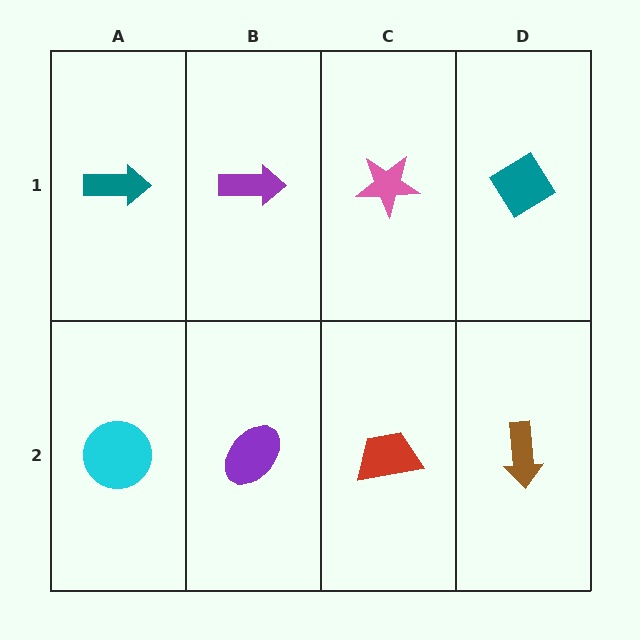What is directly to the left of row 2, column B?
A cyan circle.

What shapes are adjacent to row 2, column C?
A pink star (row 1, column C), a purple ellipse (row 2, column B), a brown arrow (row 2, column D).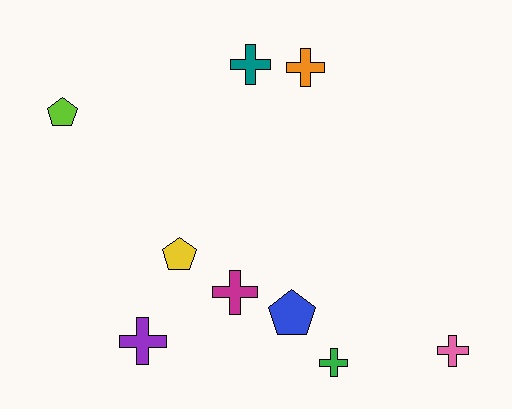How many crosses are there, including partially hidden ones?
There are 6 crosses.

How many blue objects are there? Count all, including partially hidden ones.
There is 1 blue object.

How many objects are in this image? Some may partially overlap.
There are 9 objects.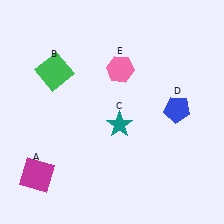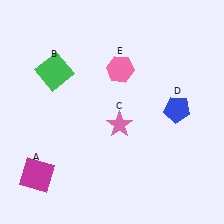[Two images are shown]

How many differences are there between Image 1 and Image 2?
There is 1 difference between the two images.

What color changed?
The star (C) changed from teal in Image 1 to pink in Image 2.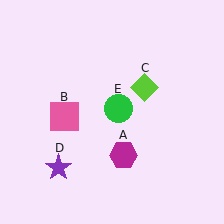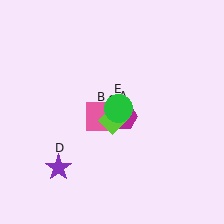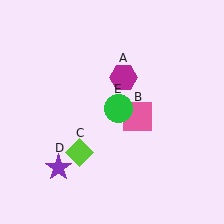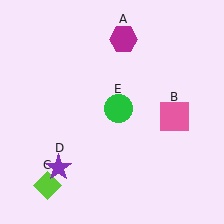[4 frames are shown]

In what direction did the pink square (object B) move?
The pink square (object B) moved right.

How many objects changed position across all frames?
3 objects changed position: magenta hexagon (object A), pink square (object B), lime diamond (object C).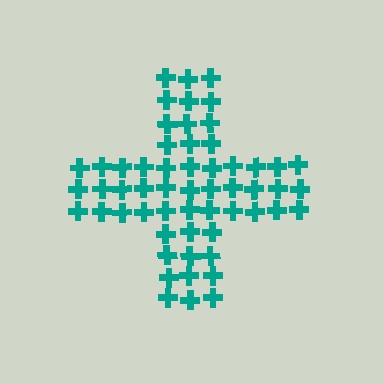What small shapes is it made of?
It is made of small crosses.